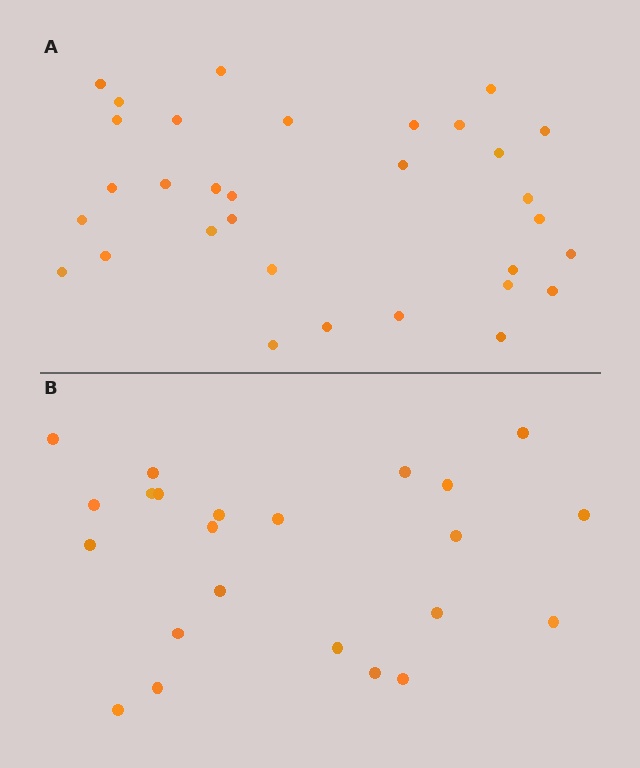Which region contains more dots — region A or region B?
Region A (the top region) has more dots.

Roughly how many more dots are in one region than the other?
Region A has roughly 8 or so more dots than region B.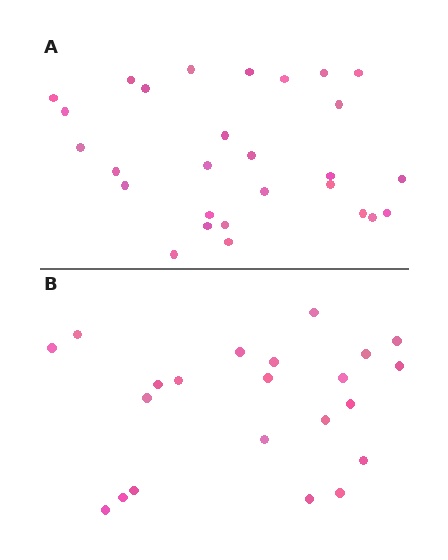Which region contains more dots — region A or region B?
Region A (the top region) has more dots.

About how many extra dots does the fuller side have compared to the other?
Region A has about 6 more dots than region B.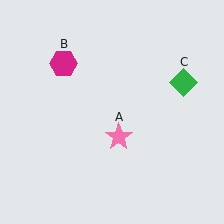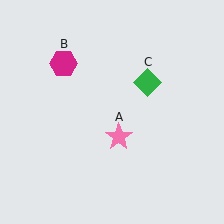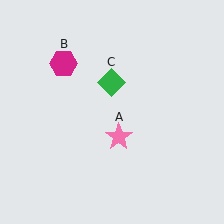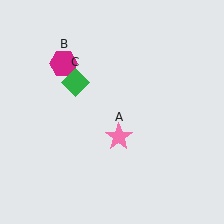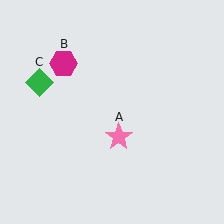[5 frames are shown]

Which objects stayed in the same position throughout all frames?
Pink star (object A) and magenta hexagon (object B) remained stationary.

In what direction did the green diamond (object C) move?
The green diamond (object C) moved left.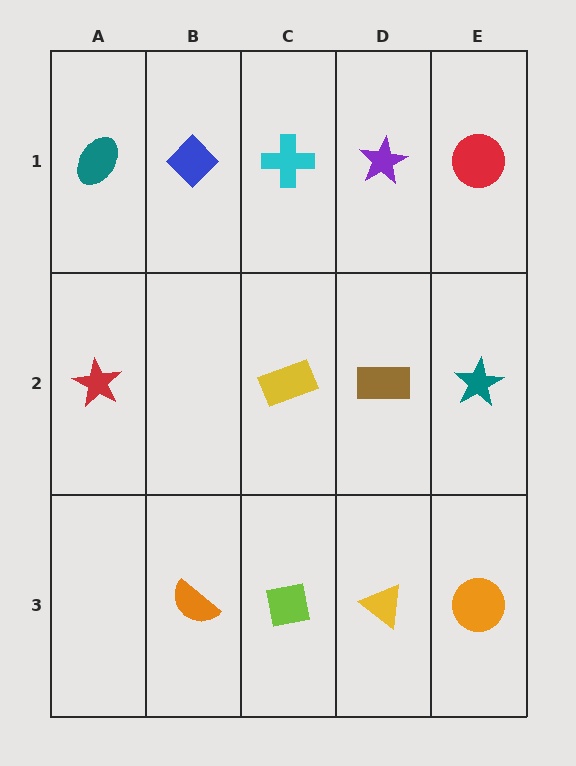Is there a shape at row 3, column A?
No, that cell is empty.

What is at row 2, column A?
A red star.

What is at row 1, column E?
A red circle.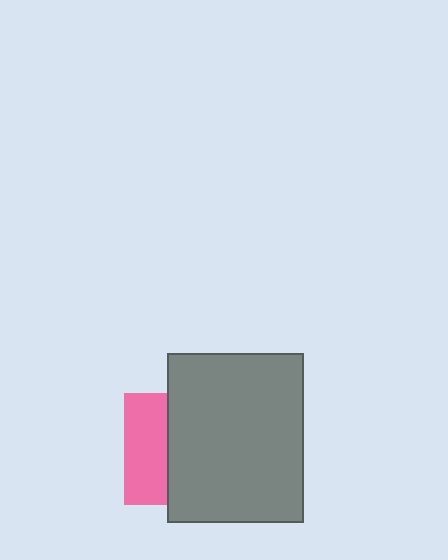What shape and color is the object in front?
The object in front is a gray rectangle.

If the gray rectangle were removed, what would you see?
You would see the complete pink square.